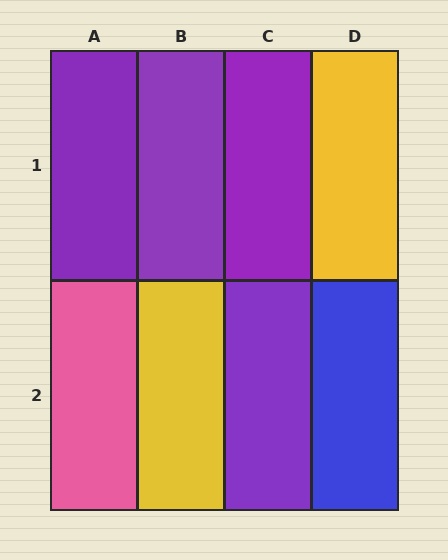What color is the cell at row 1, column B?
Purple.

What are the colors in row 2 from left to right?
Pink, yellow, purple, blue.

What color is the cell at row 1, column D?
Yellow.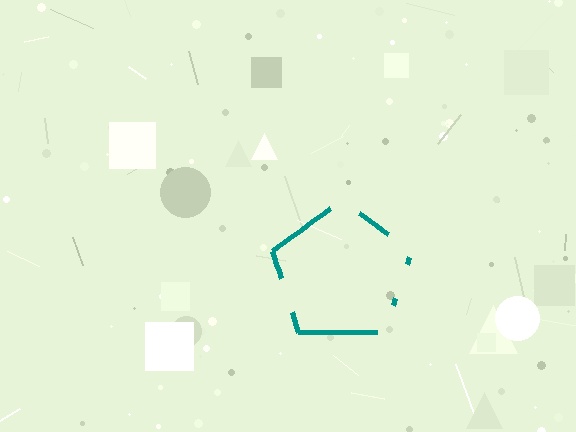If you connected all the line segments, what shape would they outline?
They would outline a pentagon.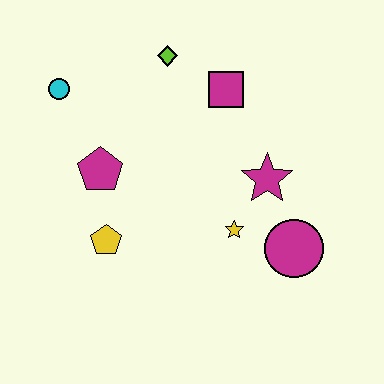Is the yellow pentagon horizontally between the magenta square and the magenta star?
No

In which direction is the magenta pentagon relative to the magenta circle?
The magenta pentagon is to the left of the magenta circle.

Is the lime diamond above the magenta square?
Yes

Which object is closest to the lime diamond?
The magenta square is closest to the lime diamond.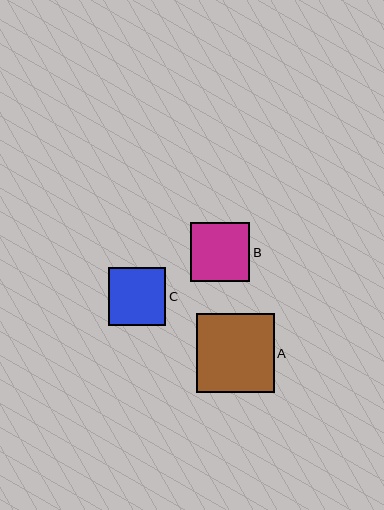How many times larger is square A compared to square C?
Square A is approximately 1.4 times the size of square C.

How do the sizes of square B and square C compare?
Square B and square C are approximately the same size.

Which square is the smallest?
Square C is the smallest with a size of approximately 58 pixels.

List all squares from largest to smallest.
From largest to smallest: A, B, C.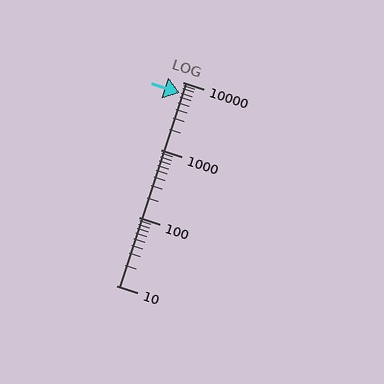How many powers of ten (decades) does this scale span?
The scale spans 3 decades, from 10 to 10000.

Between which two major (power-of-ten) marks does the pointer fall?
The pointer is between 1000 and 10000.